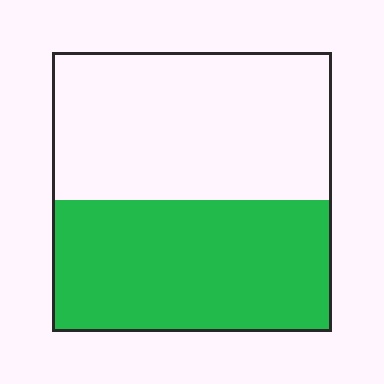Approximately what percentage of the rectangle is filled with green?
Approximately 45%.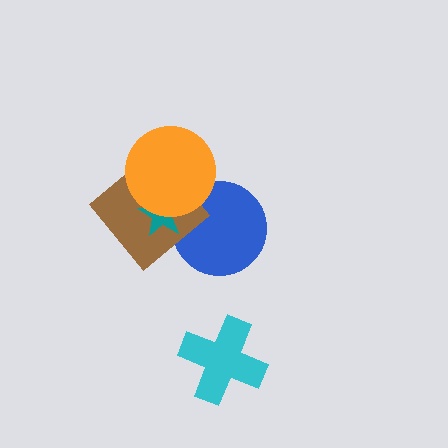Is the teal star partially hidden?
Yes, it is partially covered by another shape.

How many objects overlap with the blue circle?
3 objects overlap with the blue circle.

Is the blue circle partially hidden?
Yes, it is partially covered by another shape.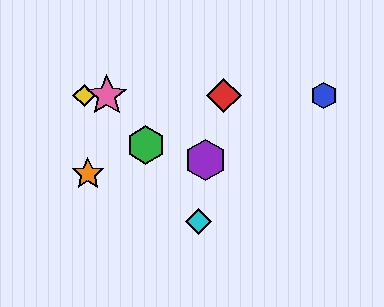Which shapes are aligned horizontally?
The red diamond, the blue hexagon, the yellow diamond, the pink star are aligned horizontally.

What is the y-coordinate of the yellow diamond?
The yellow diamond is at y≈96.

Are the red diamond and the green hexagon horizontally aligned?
No, the red diamond is at y≈96 and the green hexagon is at y≈145.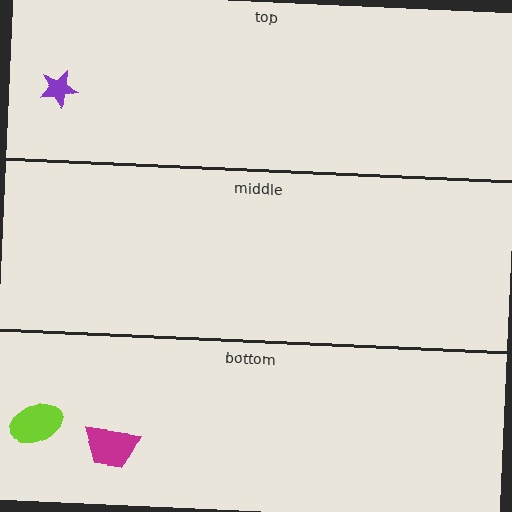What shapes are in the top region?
The purple star.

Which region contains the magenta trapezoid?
The bottom region.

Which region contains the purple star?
The top region.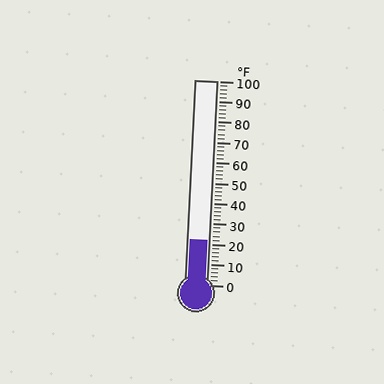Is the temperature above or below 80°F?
The temperature is below 80°F.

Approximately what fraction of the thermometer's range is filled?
The thermometer is filled to approximately 20% of its range.